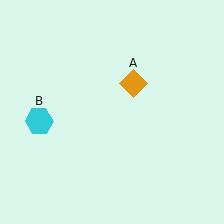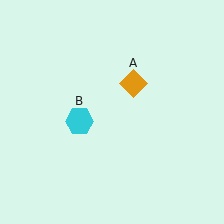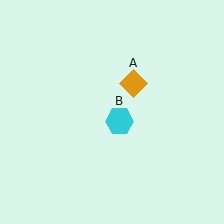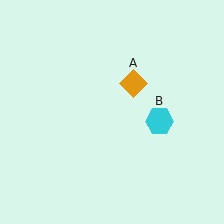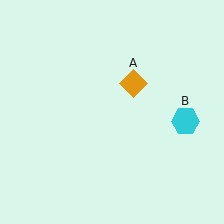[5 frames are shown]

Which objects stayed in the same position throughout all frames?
Orange diamond (object A) remained stationary.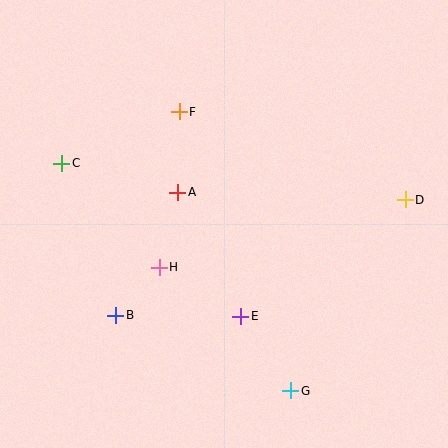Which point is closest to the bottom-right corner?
Point G is closest to the bottom-right corner.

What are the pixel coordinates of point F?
Point F is at (179, 112).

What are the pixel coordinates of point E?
Point E is at (241, 316).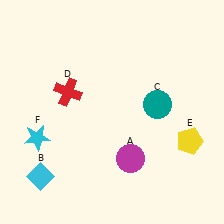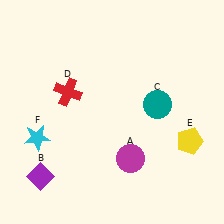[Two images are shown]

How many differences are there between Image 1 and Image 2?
There is 1 difference between the two images.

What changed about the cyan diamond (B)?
In Image 1, B is cyan. In Image 2, it changed to purple.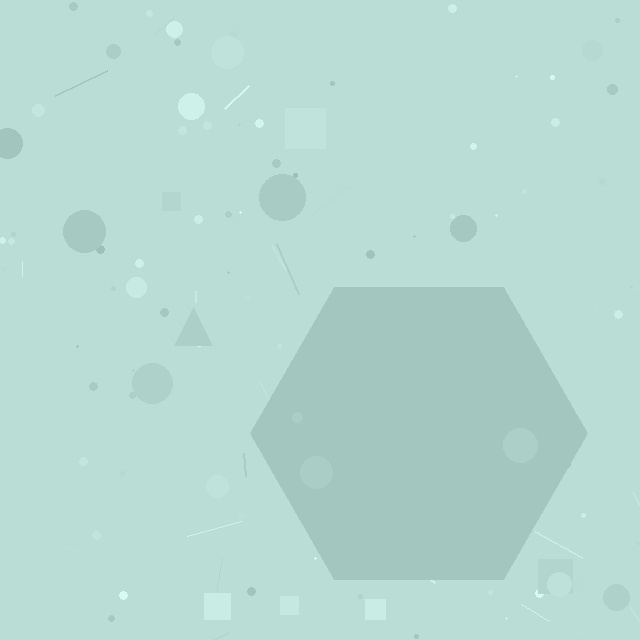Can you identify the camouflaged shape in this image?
The camouflaged shape is a hexagon.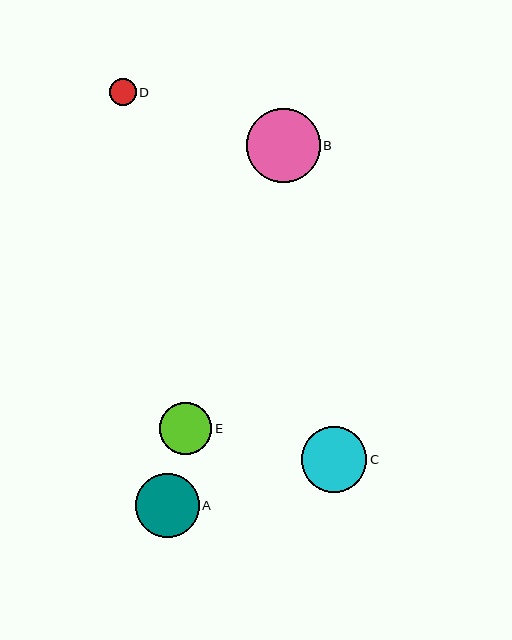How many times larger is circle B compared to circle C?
Circle B is approximately 1.1 times the size of circle C.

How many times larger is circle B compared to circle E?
Circle B is approximately 1.4 times the size of circle E.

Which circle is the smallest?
Circle D is the smallest with a size of approximately 27 pixels.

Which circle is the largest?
Circle B is the largest with a size of approximately 74 pixels.